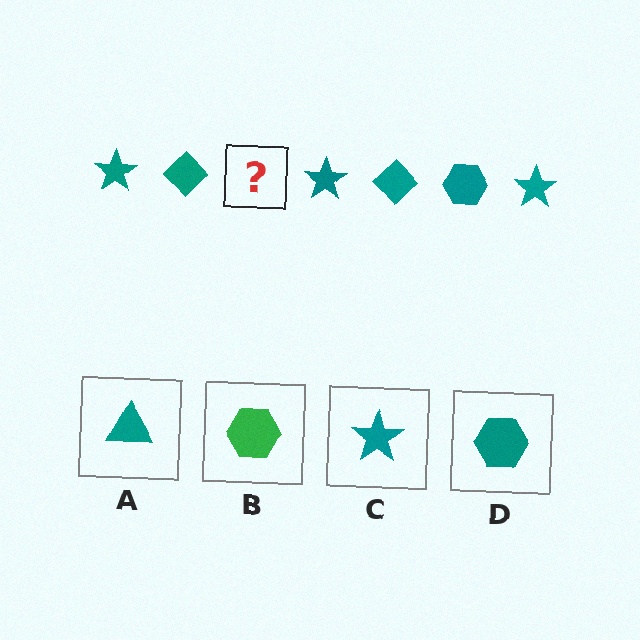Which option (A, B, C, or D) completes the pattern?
D.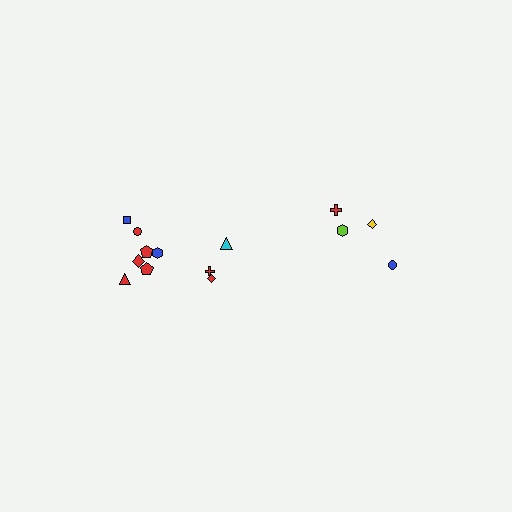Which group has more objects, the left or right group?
The left group.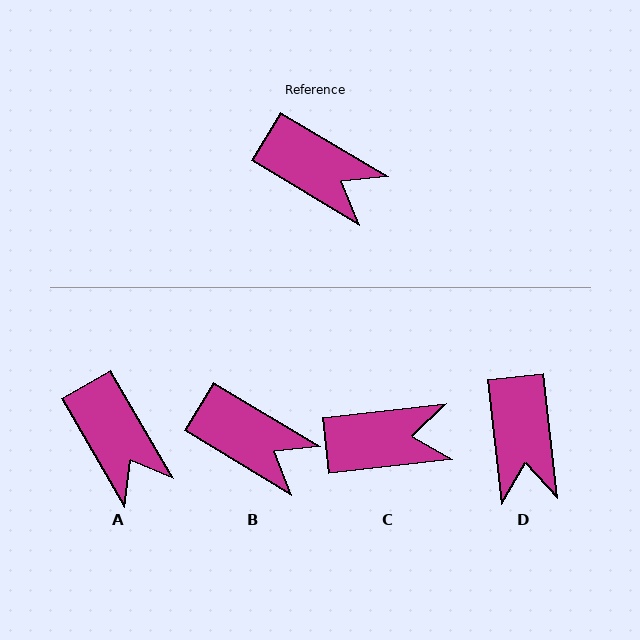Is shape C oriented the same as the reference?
No, it is off by about 37 degrees.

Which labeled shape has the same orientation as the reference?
B.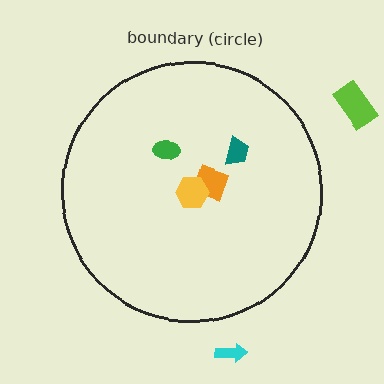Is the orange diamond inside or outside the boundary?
Inside.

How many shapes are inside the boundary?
4 inside, 2 outside.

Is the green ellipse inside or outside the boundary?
Inside.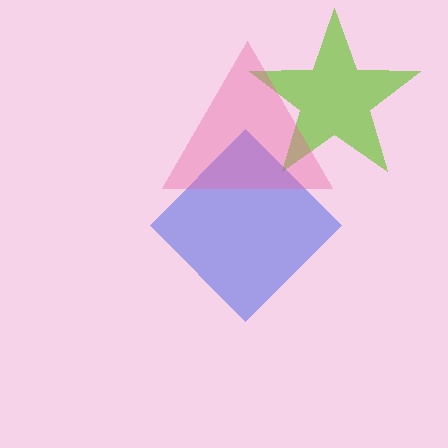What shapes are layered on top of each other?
The layered shapes are: a lime star, a blue diamond, a pink triangle.